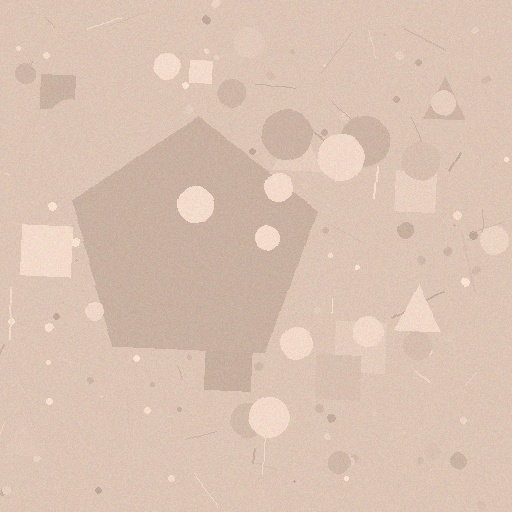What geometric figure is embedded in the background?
A pentagon is embedded in the background.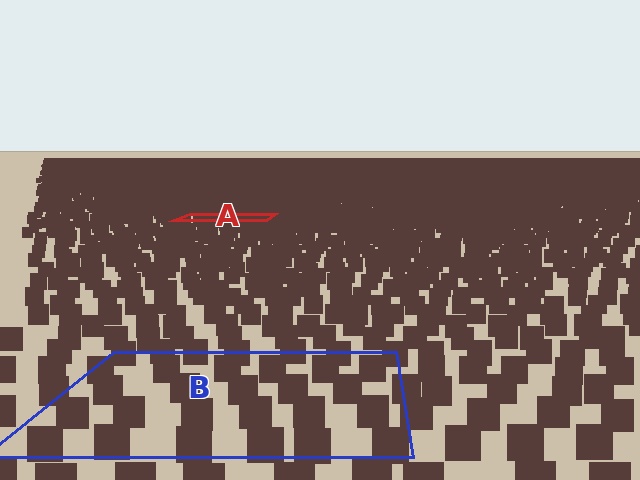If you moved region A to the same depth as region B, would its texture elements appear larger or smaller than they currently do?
They would appear larger. At a closer depth, the same texture elements are projected at a bigger on-screen size.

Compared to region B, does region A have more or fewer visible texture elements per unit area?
Region A has more texture elements per unit area — they are packed more densely because it is farther away.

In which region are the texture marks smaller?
The texture marks are smaller in region A, because it is farther away.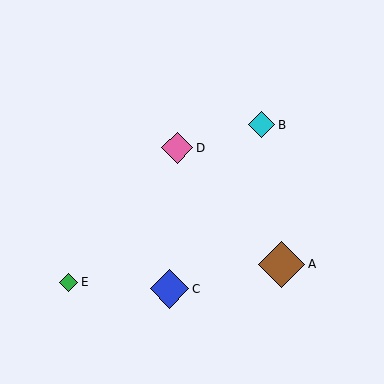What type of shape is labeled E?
Shape E is a green diamond.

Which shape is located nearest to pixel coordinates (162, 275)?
The blue diamond (labeled C) at (169, 289) is nearest to that location.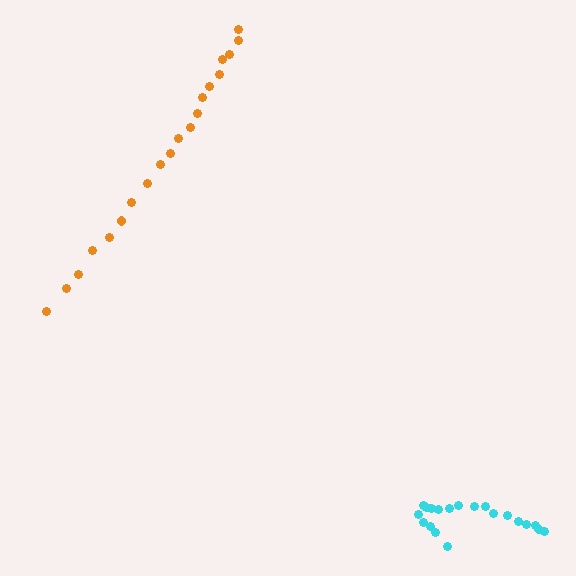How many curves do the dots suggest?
There are 2 distinct paths.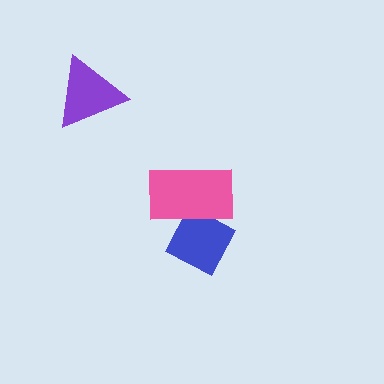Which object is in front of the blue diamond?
The pink rectangle is in front of the blue diamond.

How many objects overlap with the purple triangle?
0 objects overlap with the purple triangle.